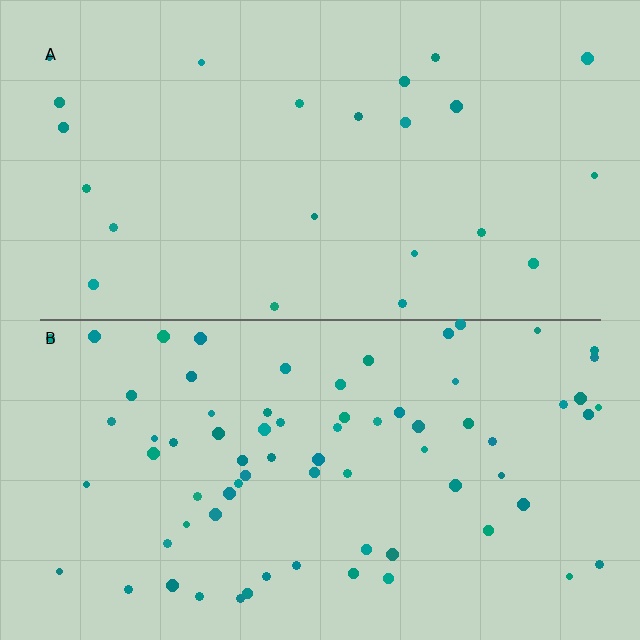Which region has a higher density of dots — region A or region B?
B (the bottom).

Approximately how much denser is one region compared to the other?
Approximately 3.2× — region B over region A.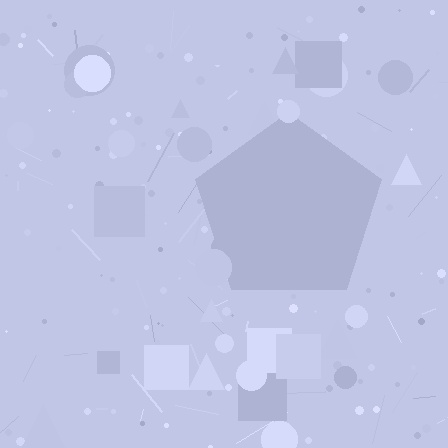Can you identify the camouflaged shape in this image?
The camouflaged shape is a pentagon.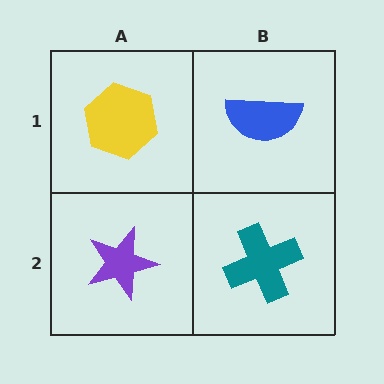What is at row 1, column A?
A yellow hexagon.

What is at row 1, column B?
A blue semicircle.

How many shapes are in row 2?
2 shapes.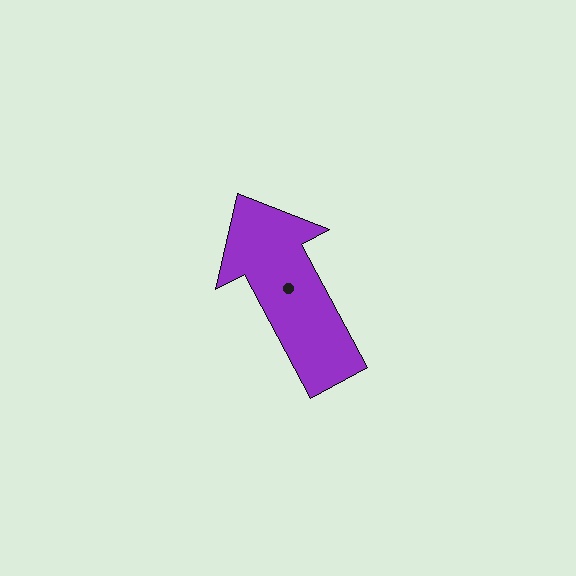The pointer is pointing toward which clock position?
Roughly 11 o'clock.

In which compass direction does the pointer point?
Northwest.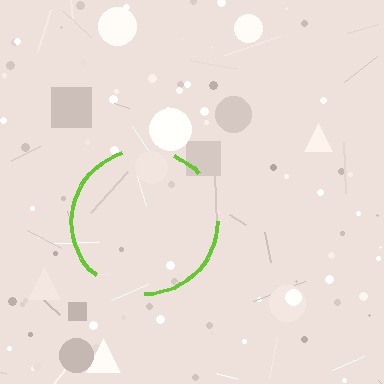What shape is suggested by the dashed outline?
The dashed outline suggests a circle.